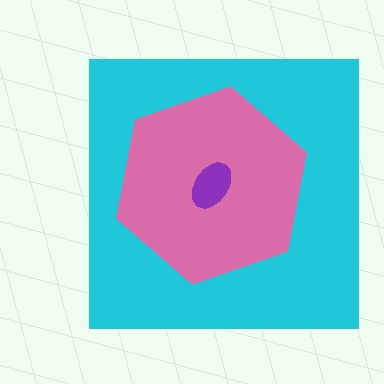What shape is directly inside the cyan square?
The pink hexagon.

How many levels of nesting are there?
3.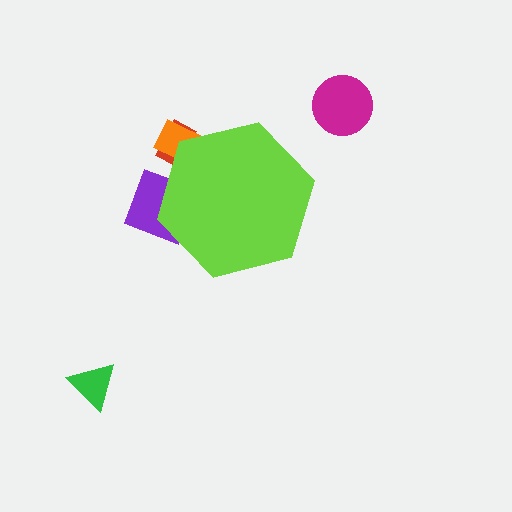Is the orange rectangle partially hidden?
Yes, the orange rectangle is partially hidden behind the lime hexagon.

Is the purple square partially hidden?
Yes, the purple square is partially hidden behind the lime hexagon.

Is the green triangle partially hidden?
No, the green triangle is fully visible.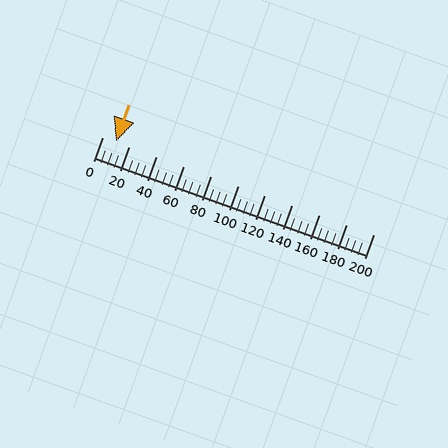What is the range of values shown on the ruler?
The ruler shows values from 0 to 200.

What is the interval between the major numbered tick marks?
The major tick marks are spaced 20 units apart.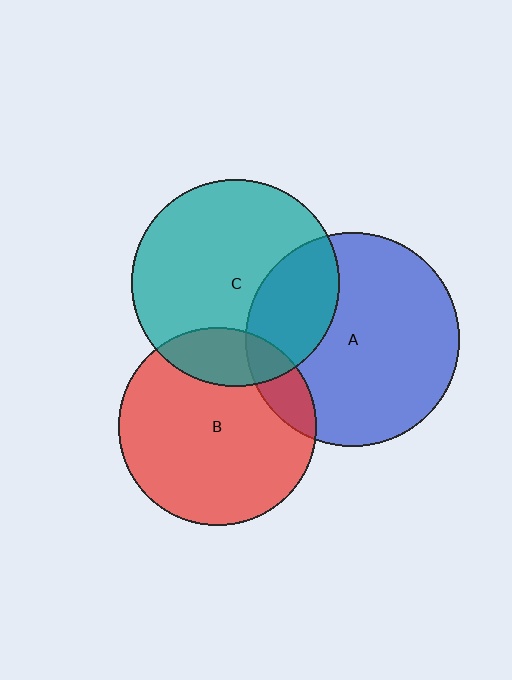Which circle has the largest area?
Circle A (blue).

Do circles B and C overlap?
Yes.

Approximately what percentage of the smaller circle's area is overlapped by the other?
Approximately 20%.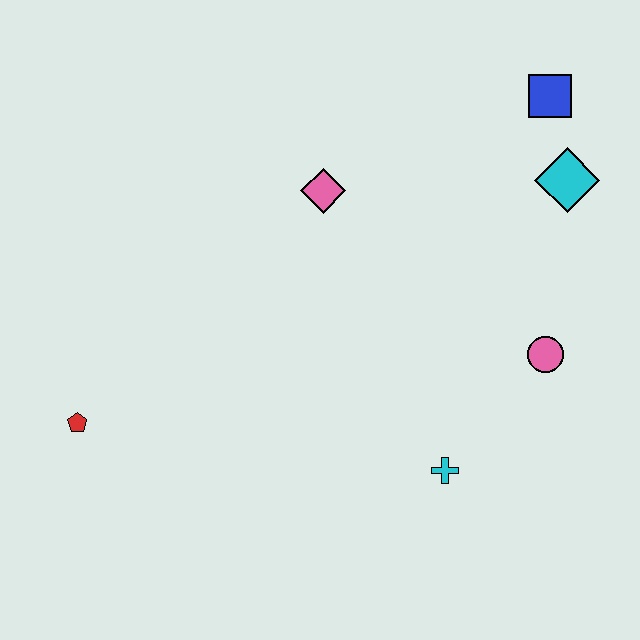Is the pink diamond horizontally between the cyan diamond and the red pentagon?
Yes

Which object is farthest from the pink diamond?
The red pentagon is farthest from the pink diamond.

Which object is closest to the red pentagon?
The pink diamond is closest to the red pentagon.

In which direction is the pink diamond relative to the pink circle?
The pink diamond is to the left of the pink circle.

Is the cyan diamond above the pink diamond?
Yes